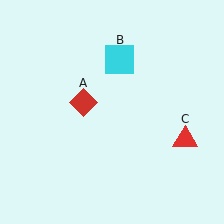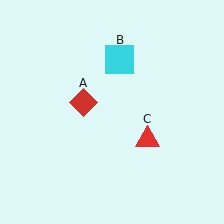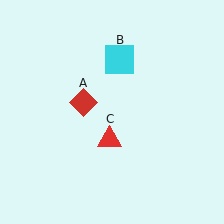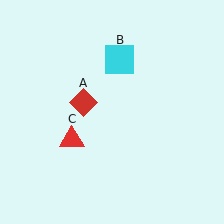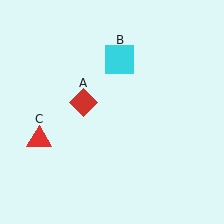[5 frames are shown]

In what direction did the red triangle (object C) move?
The red triangle (object C) moved left.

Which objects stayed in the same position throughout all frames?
Red diamond (object A) and cyan square (object B) remained stationary.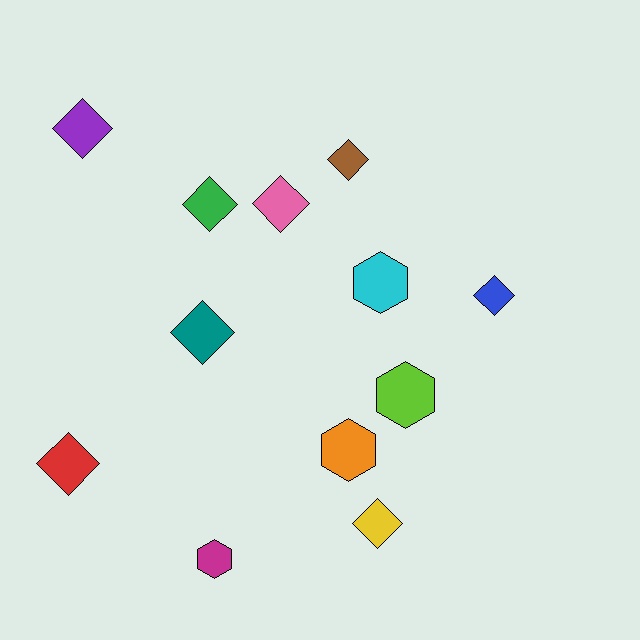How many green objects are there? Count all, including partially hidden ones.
There is 1 green object.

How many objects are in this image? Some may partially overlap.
There are 12 objects.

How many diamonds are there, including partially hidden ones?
There are 8 diamonds.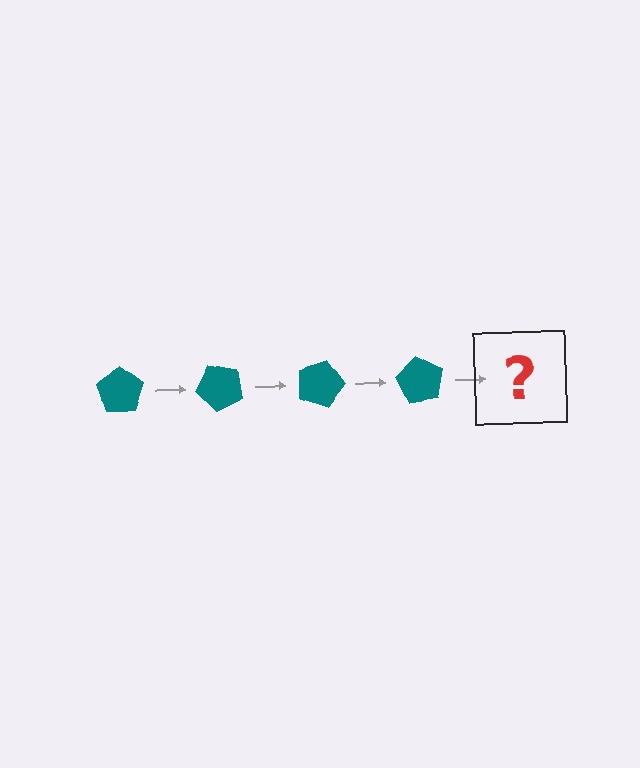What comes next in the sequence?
The next element should be a teal pentagon rotated 180 degrees.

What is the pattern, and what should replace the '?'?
The pattern is that the pentagon rotates 45 degrees each step. The '?' should be a teal pentagon rotated 180 degrees.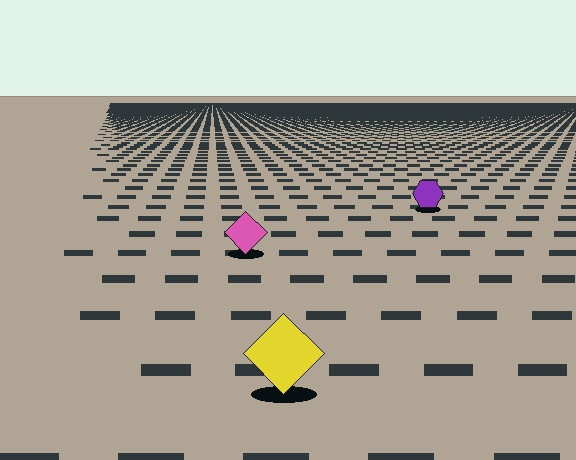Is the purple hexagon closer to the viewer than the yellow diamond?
No. The yellow diamond is closer — you can tell from the texture gradient: the ground texture is coarser near it.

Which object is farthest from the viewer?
The purple hexagon is farthest from the viewer. It appears smaller and the ground texture around it is denser.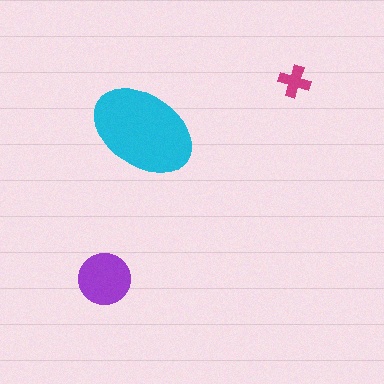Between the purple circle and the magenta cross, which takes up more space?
The purple circle.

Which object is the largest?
The cyan ellipse.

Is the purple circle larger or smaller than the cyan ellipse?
Smaller.